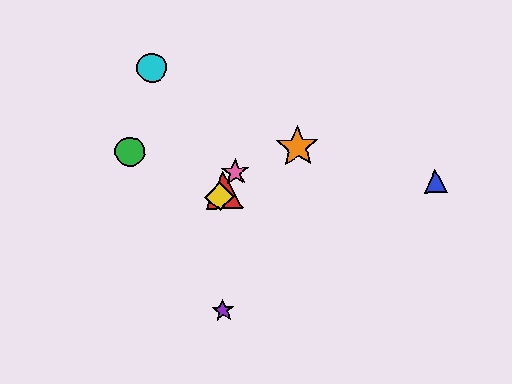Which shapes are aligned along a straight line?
The red triangle, the yellow diamond, the pink star are aligned along a straight line.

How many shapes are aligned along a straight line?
3 shapes (the red triangle, the yellow diamond, the pink star) are aligned along a straight line.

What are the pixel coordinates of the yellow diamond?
The yellow diamond is at (220, 196).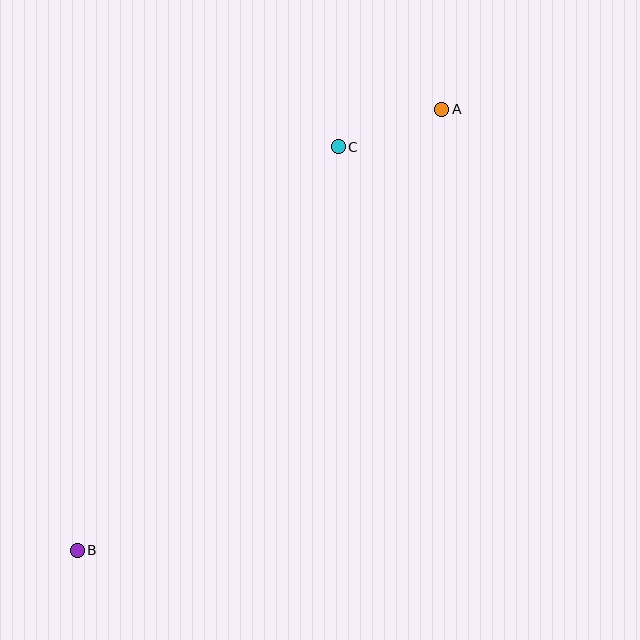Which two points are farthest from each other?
Points A and B are farthest from each other.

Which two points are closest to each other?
Points A and C are closest to each other.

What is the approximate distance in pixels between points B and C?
The distance between B and C is approximately 481 pixels.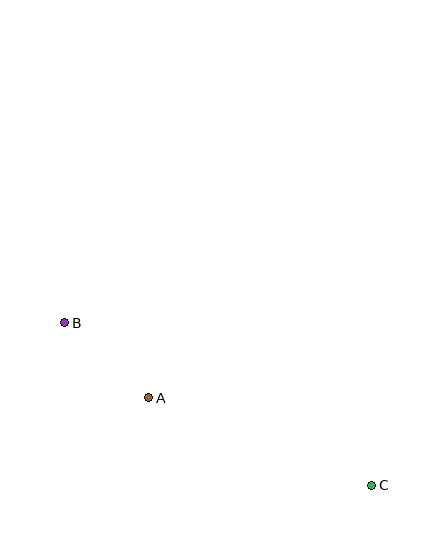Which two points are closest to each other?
Points A and B are closest to each other.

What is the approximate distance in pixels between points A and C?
The distance between A and C is approximately 240 pixels.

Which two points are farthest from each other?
Points B and C are farthest from each other.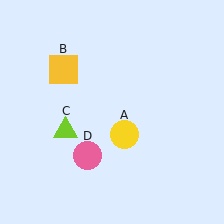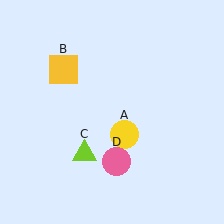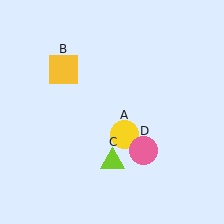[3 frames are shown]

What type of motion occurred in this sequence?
The lime triangle (object C), pink circle (object D) rotated counterclockwise around the center of the scene.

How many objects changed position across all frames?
2 objects changed position: lime triangle (object C), pink circle (object D).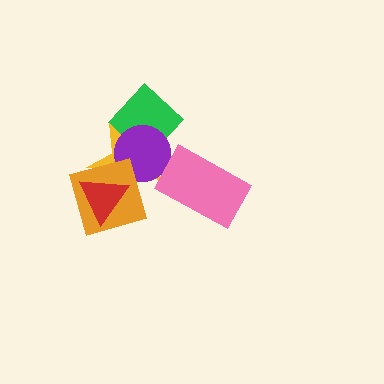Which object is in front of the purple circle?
The orange diamond is in front of the purple circle.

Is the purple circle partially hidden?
Yes, it is partially covered by another shape.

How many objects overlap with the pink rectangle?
0 objects overlap with the pink rectangle.